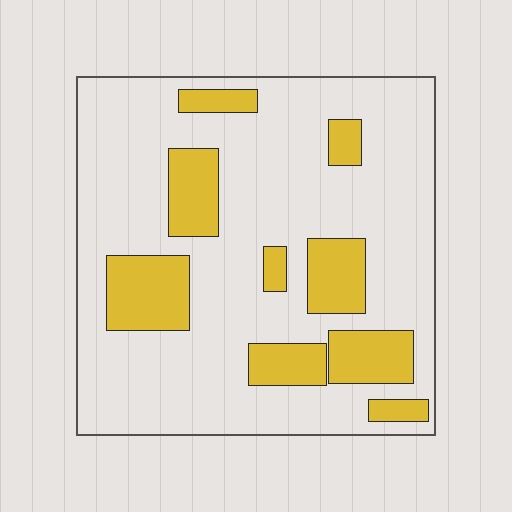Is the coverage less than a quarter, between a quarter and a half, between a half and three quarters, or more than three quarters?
Less than a quarter.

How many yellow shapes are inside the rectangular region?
9.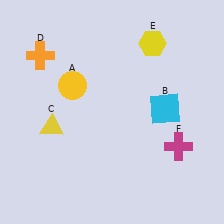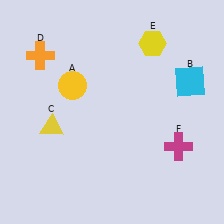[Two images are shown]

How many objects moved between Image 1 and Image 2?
1 object moved between the two images.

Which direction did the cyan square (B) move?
The cyan square (B) moved up.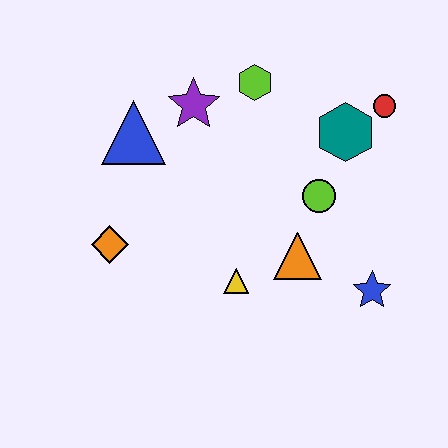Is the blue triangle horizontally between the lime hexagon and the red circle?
No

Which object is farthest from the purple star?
The blue star is farthest from the purple star.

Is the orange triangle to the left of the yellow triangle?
No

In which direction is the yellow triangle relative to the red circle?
The yellow triangle is below the red circle.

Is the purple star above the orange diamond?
Yes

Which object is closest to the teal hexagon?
The red circle is closest to the teal hexagon.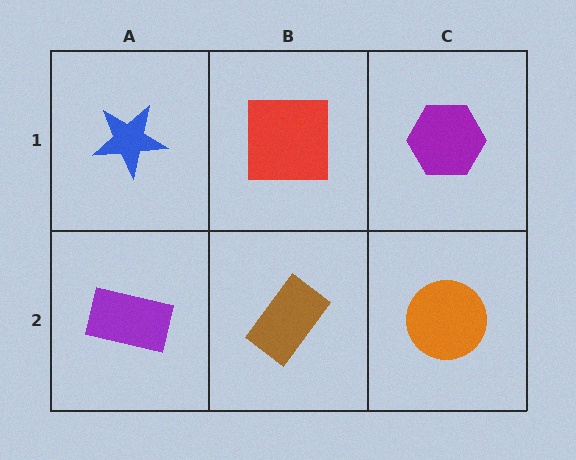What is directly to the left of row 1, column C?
A red square.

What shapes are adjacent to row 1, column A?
A purple rectangle (row 2, column A), a red square (row 1, column B).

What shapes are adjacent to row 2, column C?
A purple hexagon (row 1, column C), a brown rectangle (row 2, column B).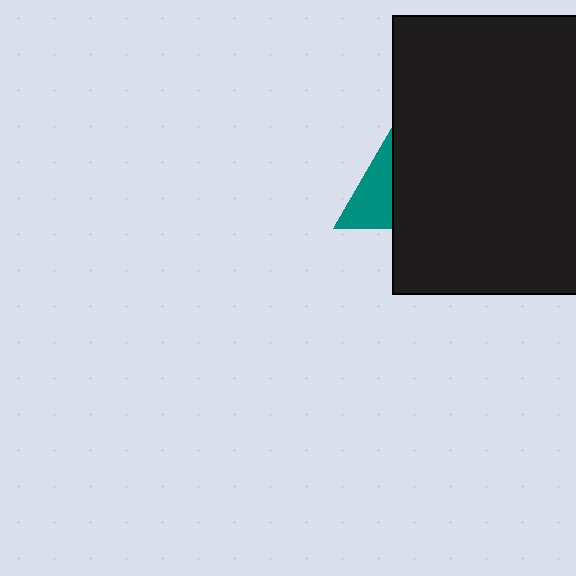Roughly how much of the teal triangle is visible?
A small part of it is visible (roughly 36%).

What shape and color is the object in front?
The object in front is a black rectangle.